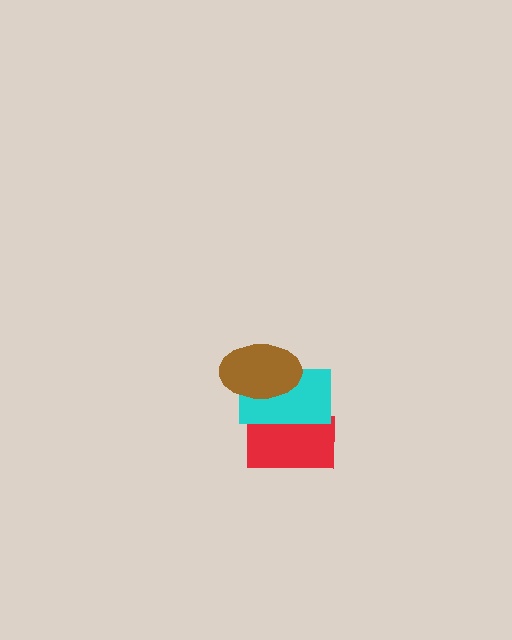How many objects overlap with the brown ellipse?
1 object overlaps with the brown ellipse.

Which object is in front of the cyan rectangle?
The brown ellipse is in front of the cyan rectangle.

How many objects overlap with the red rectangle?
1 object overlaps with the red rectangle.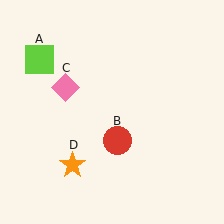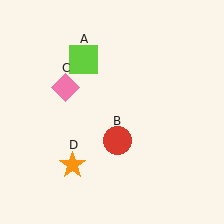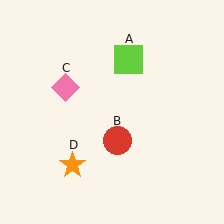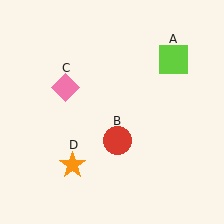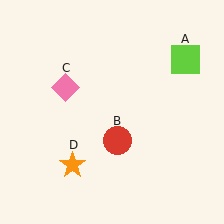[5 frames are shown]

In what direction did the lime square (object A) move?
The lime square (object A) moved right.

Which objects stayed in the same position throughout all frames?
Red circle (object B) and pink diamond (object C) and orange star (object D) remained stationary.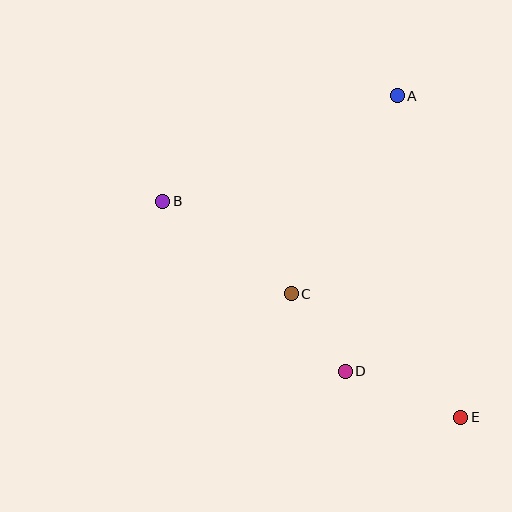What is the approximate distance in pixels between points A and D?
The distance between A and D is approximately 280 pixels.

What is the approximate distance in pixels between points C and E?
The distance between C and E is approximately 210 pixels.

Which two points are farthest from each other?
Points B and E are farthest from each other.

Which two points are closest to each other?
Points C and D are closest to each other.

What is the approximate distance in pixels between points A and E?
The distance between A and E is approximately 328 pixels.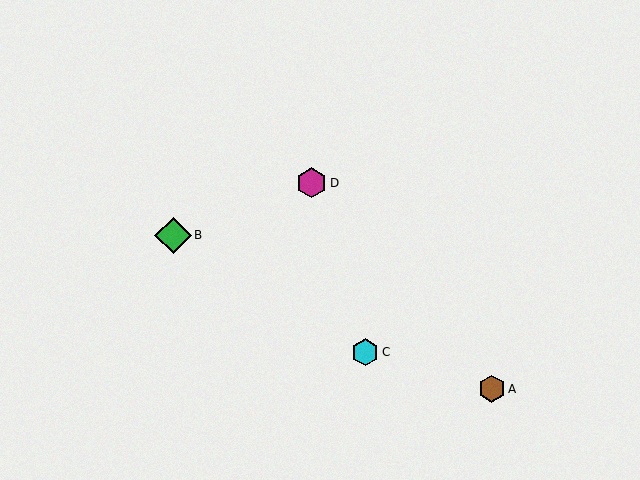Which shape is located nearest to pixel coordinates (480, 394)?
The brown hexagon (labeled A) at (492, 389) is nearest to that location.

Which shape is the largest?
The green diamond (labeled B) is the largest.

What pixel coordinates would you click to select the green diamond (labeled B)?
Click at (173, 235) to select the green diamond B.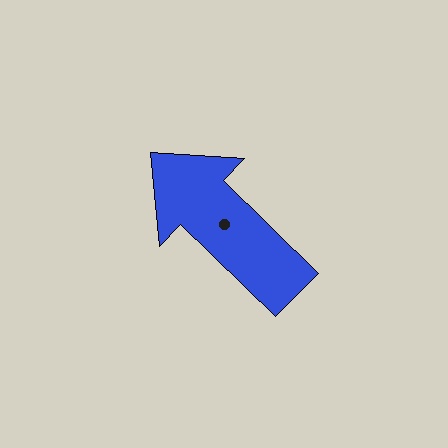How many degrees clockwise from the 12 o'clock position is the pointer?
Approximately 314 degrees.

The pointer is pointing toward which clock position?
Roughly 10 o'clock.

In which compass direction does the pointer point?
Northwest.